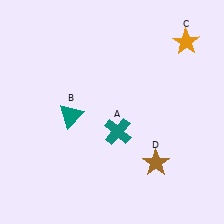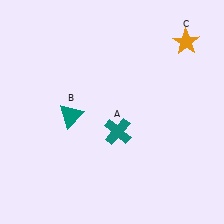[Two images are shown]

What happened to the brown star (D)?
The brown star (D) was removed in Image 2. It was in the bottom-right area of Image 1.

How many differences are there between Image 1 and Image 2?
There is 1 difference between the two images.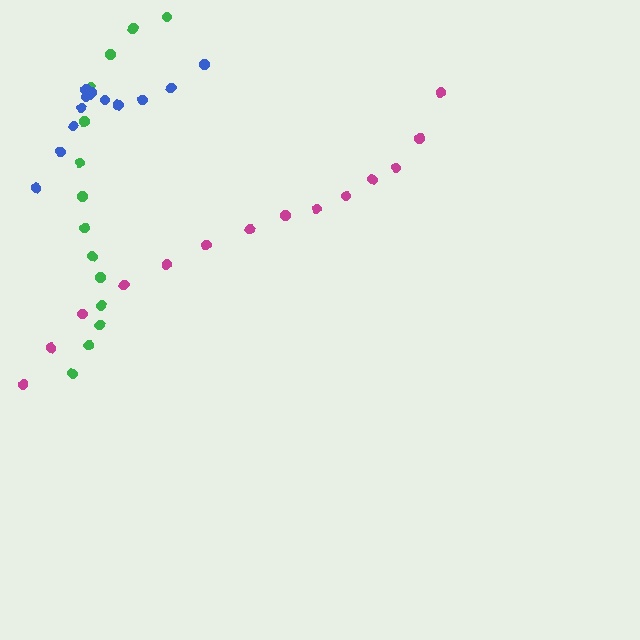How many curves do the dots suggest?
There are 3 distinct paths.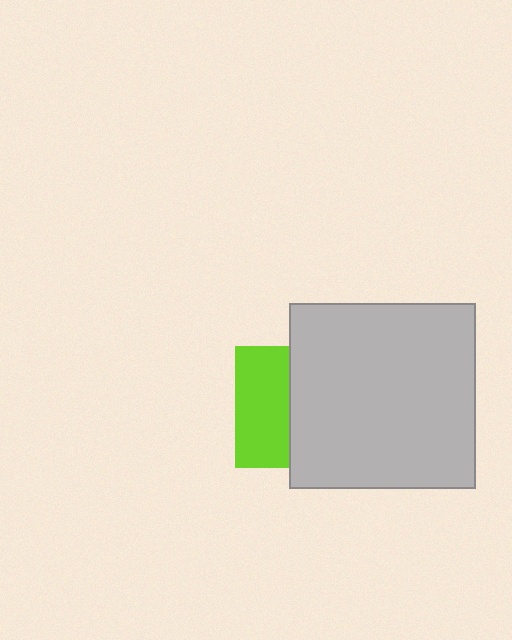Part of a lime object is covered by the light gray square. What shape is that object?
It is a square.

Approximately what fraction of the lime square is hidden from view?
Roughly 55% of the lime square is hidden behind the light gray square.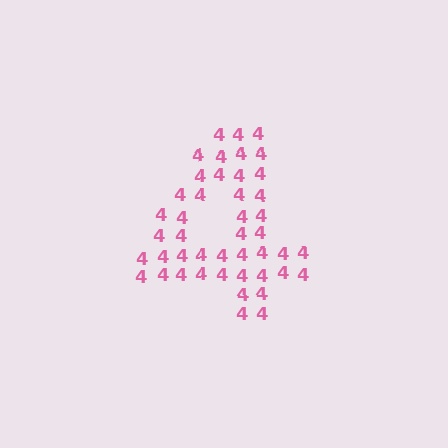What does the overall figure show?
The overall figure shows the digit 4.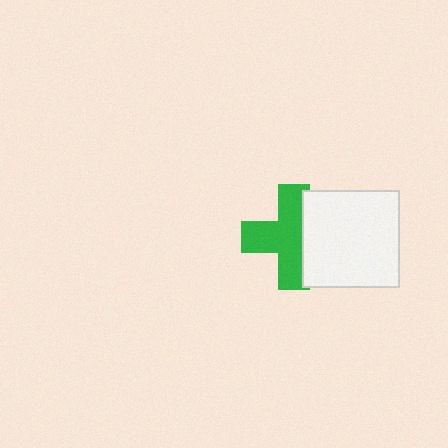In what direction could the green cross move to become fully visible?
The green cross could move left. That would shift it out from behind the white square entirely.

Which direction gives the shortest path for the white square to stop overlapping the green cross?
Moving right gives the shortest separation.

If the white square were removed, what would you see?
You would see the complete green cross.